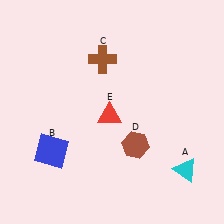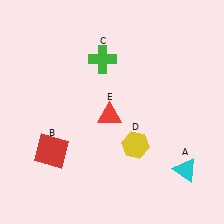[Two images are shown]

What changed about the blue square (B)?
In Image 1, B is blue. In Image 2, it changed to red.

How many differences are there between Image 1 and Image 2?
There are 3 differences between the two images.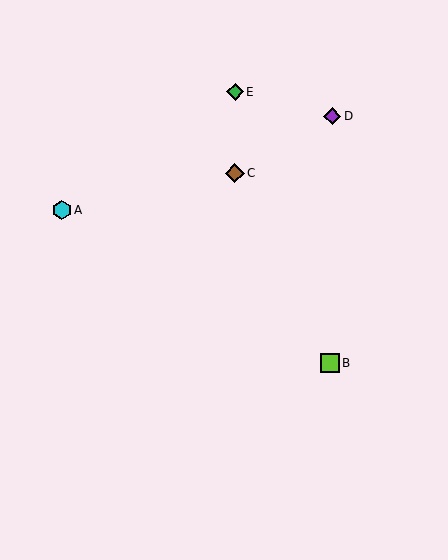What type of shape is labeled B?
Shape B is a lime square.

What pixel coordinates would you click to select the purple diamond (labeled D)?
Click at (332, 116) to select the purple diamond D.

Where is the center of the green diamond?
The center of the green diamond is at (235, 92).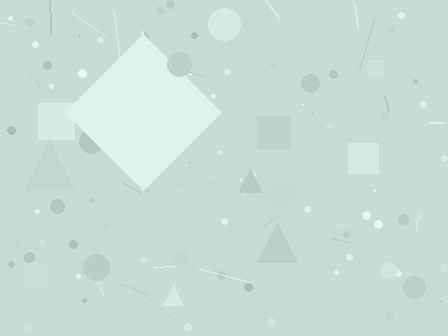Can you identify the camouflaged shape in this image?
The camouflaged shape is a diamond.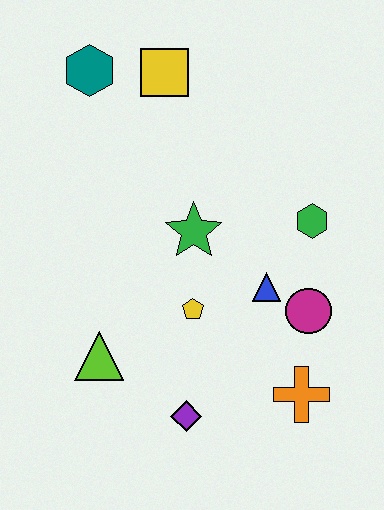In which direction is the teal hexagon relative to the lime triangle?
The teal hexagon is above the lime triangle.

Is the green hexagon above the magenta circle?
Yes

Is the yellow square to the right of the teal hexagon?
Yes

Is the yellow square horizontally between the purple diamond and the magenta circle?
No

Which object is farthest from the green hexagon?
The teal hexagon is farthest from the green hexagon.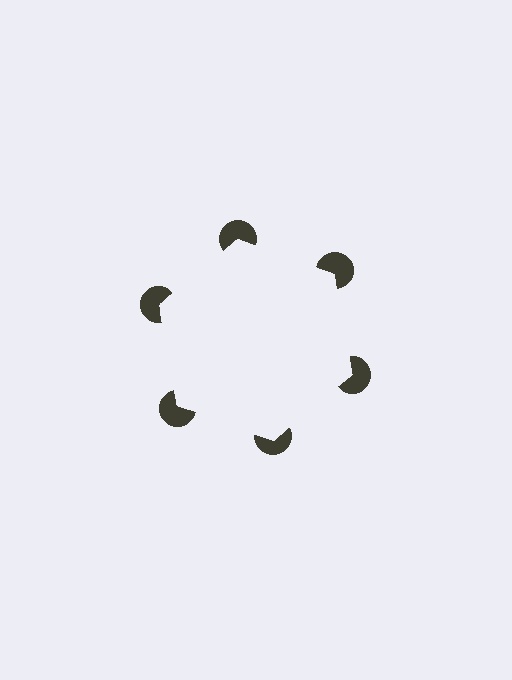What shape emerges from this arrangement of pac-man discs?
An illusory hexagon — its edges are inferred from the aligned wedge cuts in the pac-man discs, not physically drawn.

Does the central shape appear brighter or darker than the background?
It typically appears slightly brighter than the background, even though no actual brightness change is drawn.